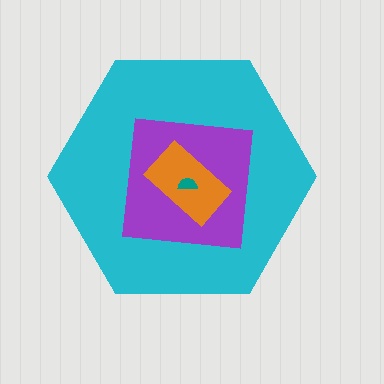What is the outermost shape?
The cyan hexagon.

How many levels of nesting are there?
4.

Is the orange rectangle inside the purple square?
Yes.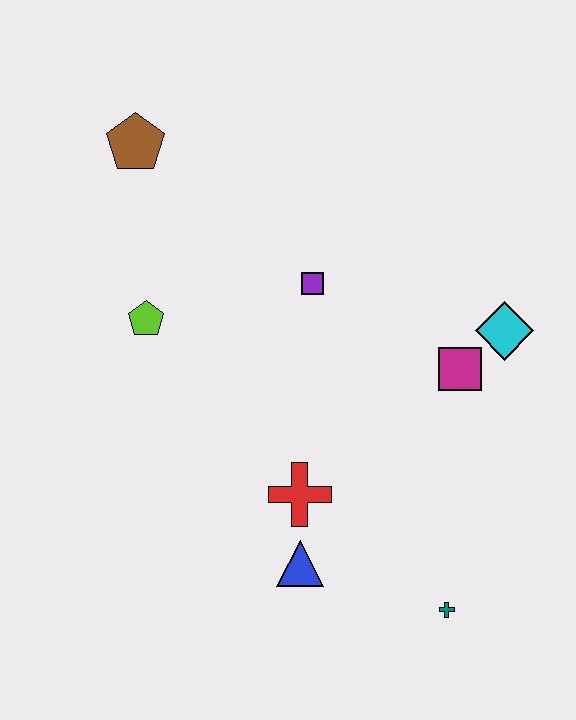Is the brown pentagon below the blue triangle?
No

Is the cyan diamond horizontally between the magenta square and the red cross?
No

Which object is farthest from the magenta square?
The brown pentagon is farthest from the magenta square.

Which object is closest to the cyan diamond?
The magenta square is closest to the cyan diamond.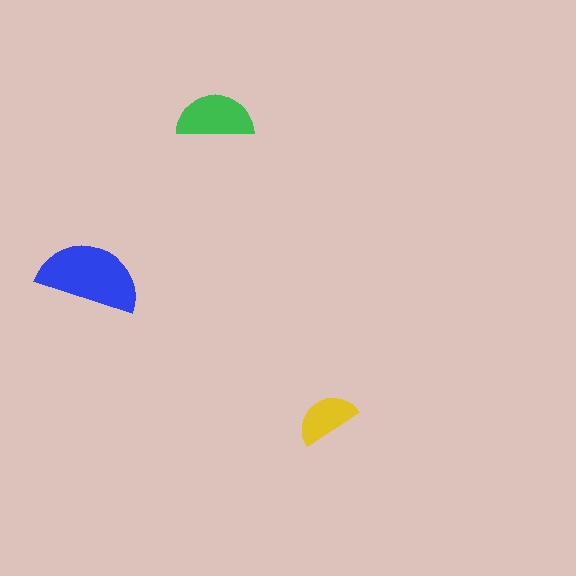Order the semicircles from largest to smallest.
the blue one, the green one, the yellow one.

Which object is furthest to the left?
The blue semicircle is leftmost.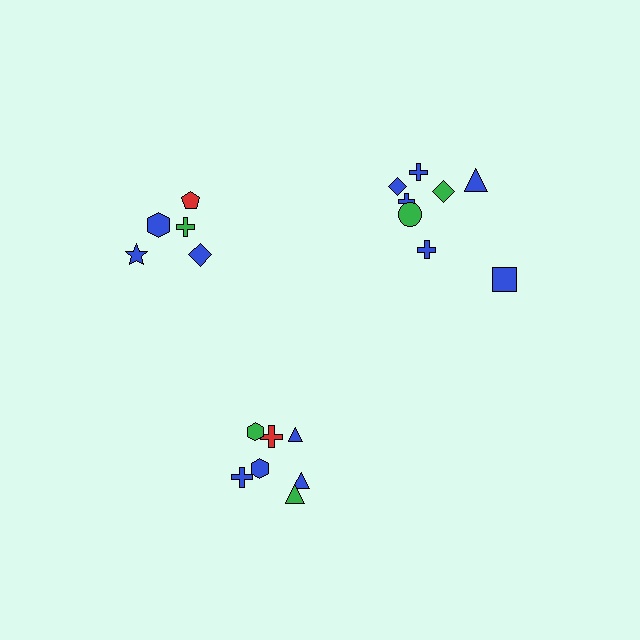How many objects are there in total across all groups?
There are 20 objects.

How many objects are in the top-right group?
There are 8 objects.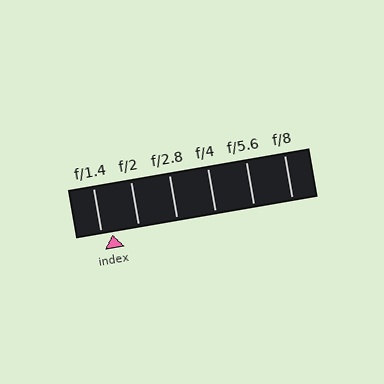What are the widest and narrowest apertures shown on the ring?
The widest aperture shown is f/1.4 and the narrowest is f/8.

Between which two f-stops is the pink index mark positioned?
The index mark is between f/1.4 and f/2.